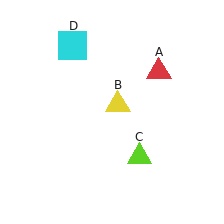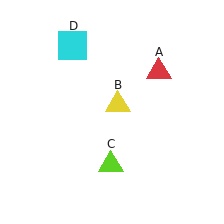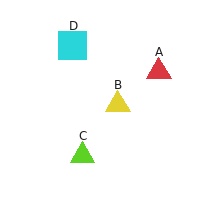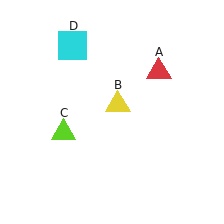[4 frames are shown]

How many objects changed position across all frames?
1 object changed position: lime triangle (object C).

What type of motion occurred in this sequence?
The lime triangle (object C) rotated clockwise around the center of the scene.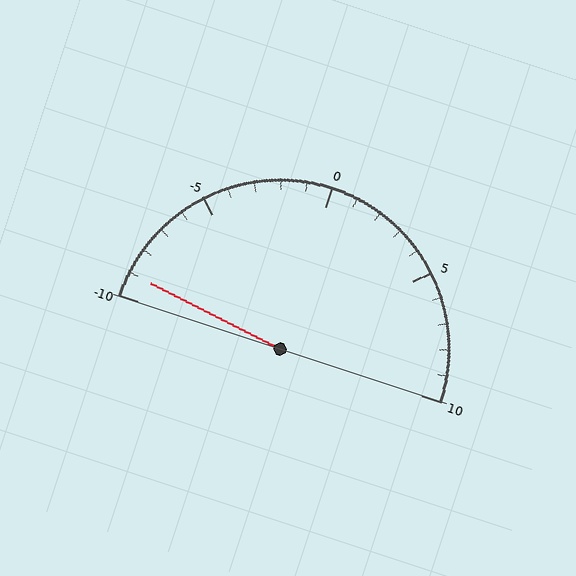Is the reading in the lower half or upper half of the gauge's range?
The reading is in the lower half of the range (-10 to 10).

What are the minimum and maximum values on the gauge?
The gauge ranges from -10 to 10.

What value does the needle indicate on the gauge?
The needle indicates approximately -9.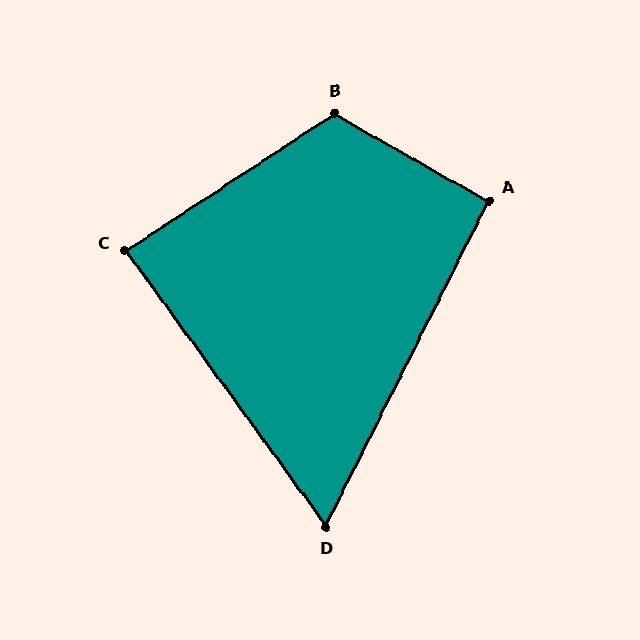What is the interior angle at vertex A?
Approximately 93 degrees (approximately right).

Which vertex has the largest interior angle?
B, at approximately 117 degrees.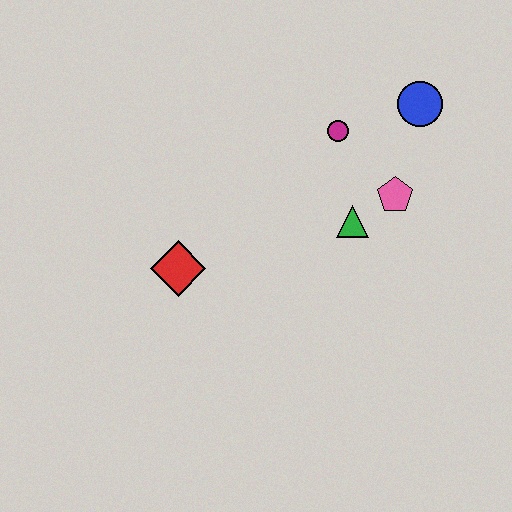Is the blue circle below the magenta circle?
No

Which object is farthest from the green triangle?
The red diamond is farthest from the green triangle.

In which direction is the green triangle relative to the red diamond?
The green triangle is to the right of the red diamond.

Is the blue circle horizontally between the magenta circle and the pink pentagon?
No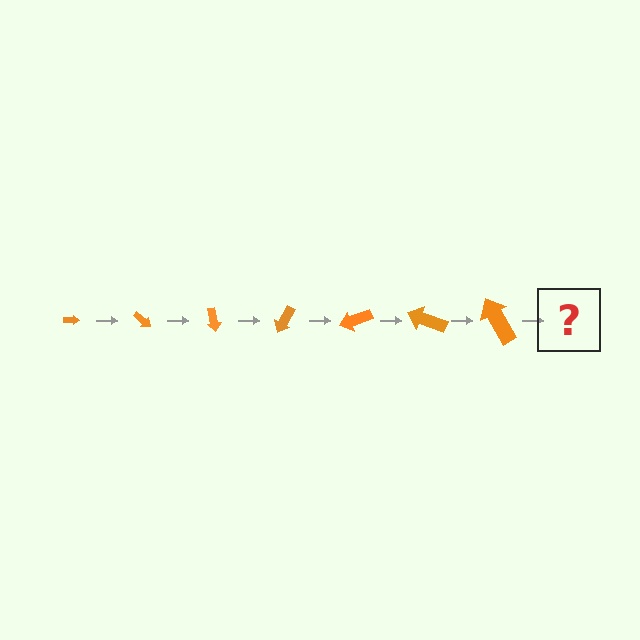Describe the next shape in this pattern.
It should be an arrow, larger than the previous one and rotated 280 degrees from the start.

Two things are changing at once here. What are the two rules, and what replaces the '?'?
The two rules are that the arrow grows larger each step and it rotates 40 degrees each step. The '?' should be an arrow, larger than the previous one and rotated 280 degrees from the start.